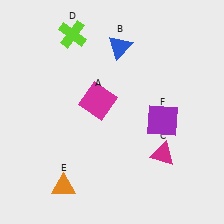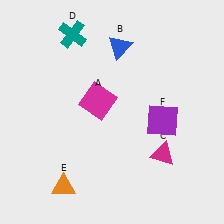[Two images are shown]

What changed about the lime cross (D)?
In Image 1, D is lime. In Image 2, it changed to teal.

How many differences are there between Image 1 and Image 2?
There is 1 difference between the two images.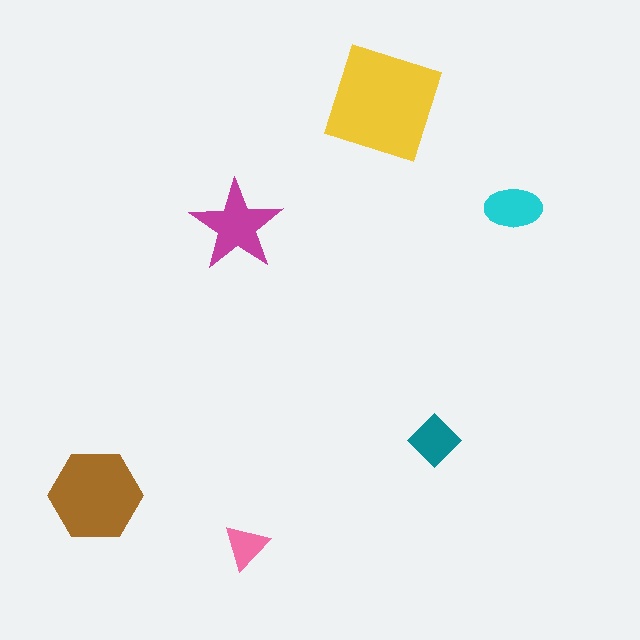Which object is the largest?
The yellow square.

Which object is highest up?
The yellow square is topmost.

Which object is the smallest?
The pink triangle.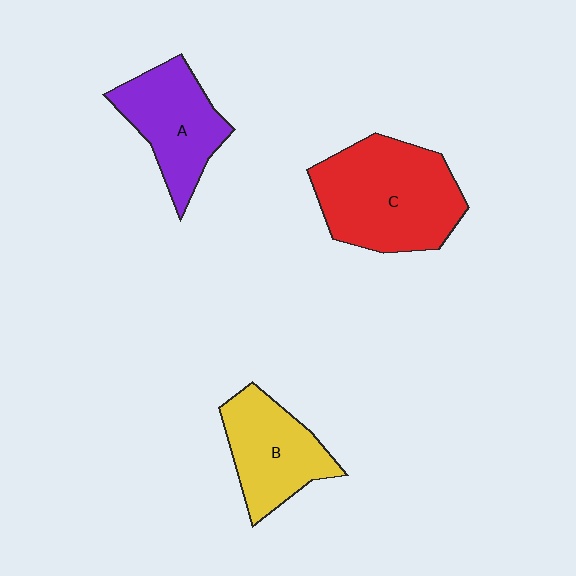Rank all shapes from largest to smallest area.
From largest to smallest: C (red), A (purple), B (yellow).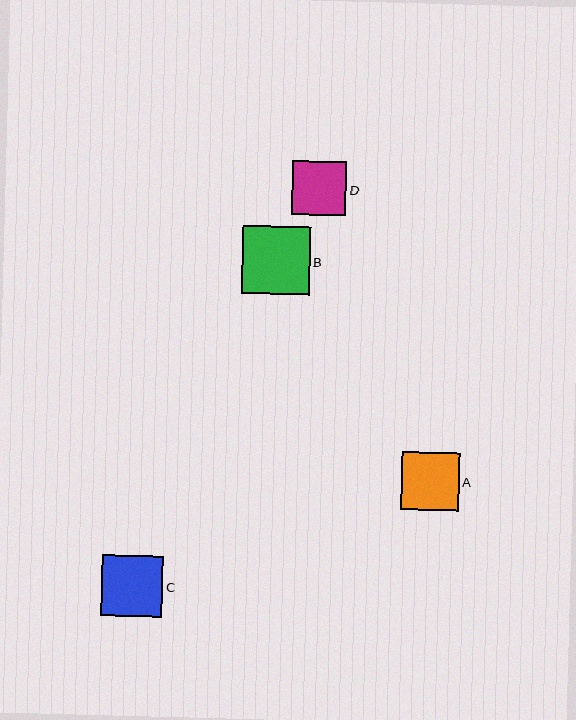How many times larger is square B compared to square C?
Square B is approximately 1.1 times the size of square C.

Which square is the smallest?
Square D is the smallest with a size of approximately 54 pixels.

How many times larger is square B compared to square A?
Square B is approximately 1.2 times the size of square A.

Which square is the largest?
Square B is the largest with a size of approximately 68 pixels.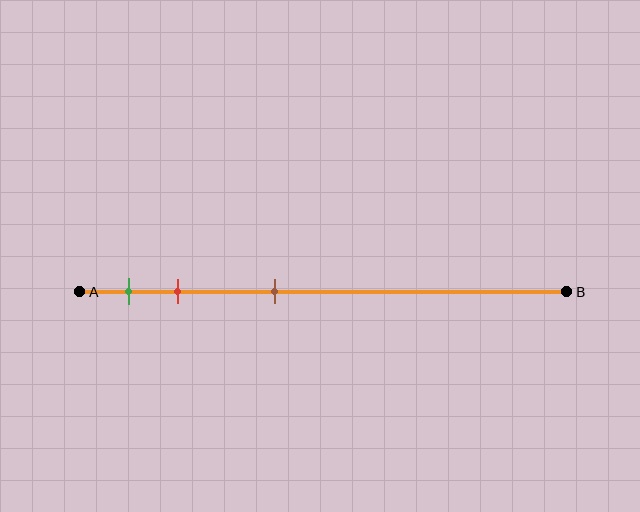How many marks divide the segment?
There are 3 marks dividing the segment.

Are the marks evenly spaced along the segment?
No, the marks are not evenly spaced.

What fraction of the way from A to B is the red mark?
The red mark is approximately 20% (0.2) of the way from A to B.